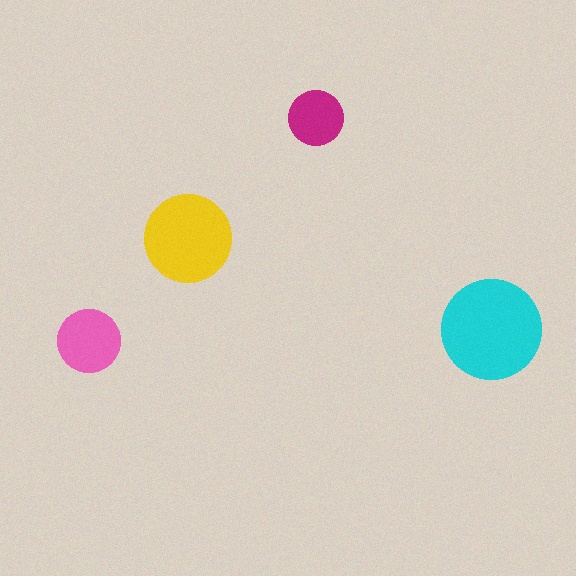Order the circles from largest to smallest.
the cyan one, the yellow one, the pink one, the magenta one.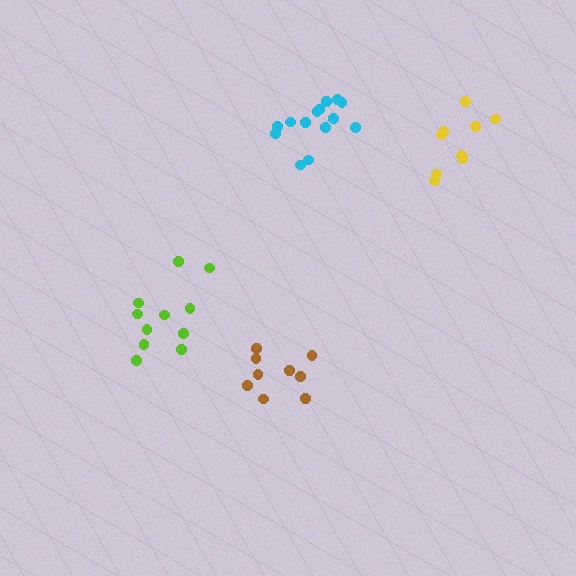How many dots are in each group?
Group 1: 9 dots, Group 2: 14 dots, Group 3: 9 dots, Group 4: 11 dots (43 total).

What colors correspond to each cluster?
The clusters are colored: brown, cyan, yellow, lime.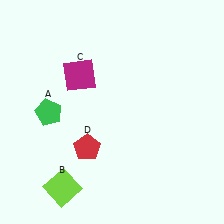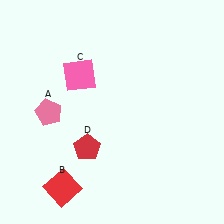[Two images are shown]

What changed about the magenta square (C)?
In Image 1, C is magenta. In Image 2, it changed to pink.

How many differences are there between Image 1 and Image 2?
There are 3 differences between the two images.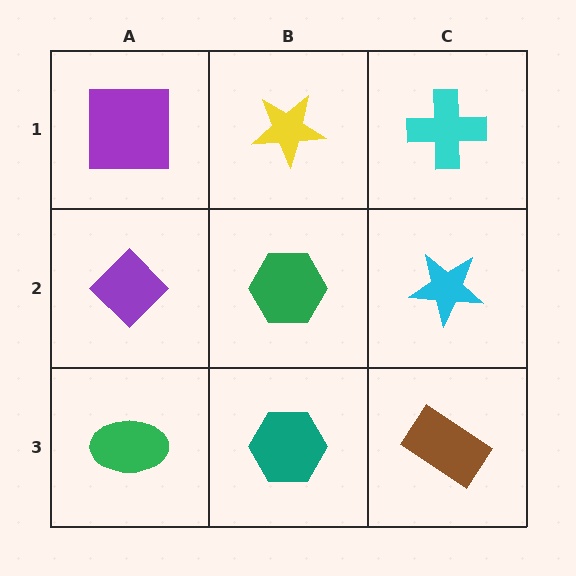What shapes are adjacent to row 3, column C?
A cyan star (row 2, column C), a teal hexagon (row 3, column B).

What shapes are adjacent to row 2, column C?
A cyan cross (row 1, column C), a brown rectangle (row 3, column C), a green hexagon (row 2, column B).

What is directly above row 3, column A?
A purple diamond.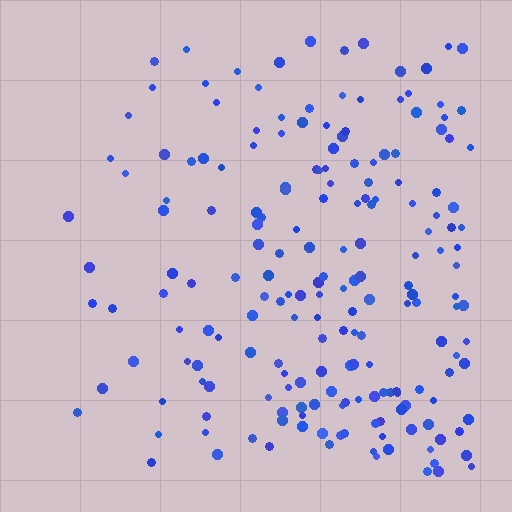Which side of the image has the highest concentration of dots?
The right.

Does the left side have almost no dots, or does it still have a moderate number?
Still a moderate number, just noticeably fewer than the right.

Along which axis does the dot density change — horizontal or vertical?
Horizontal.